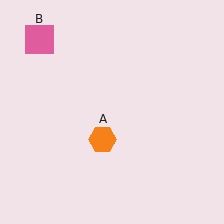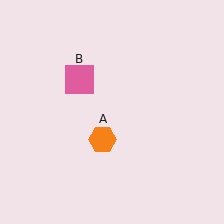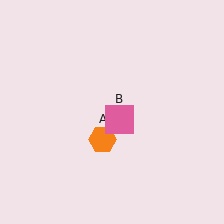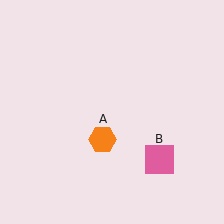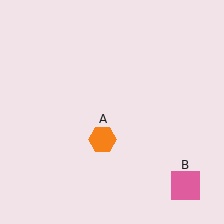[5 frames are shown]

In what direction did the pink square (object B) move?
The pink square (object B) moved down and to the right.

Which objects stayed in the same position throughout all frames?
Orange hexagon (object A) remained stationary.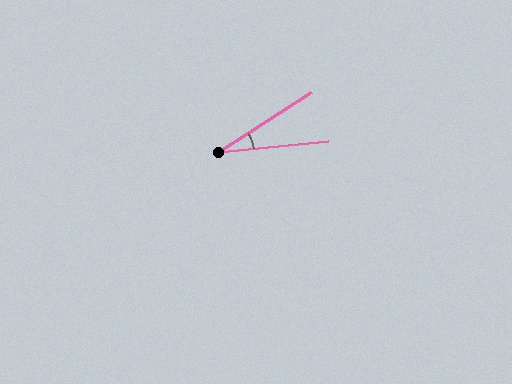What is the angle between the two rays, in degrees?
Approximately 27 degrees.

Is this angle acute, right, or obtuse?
It is acute.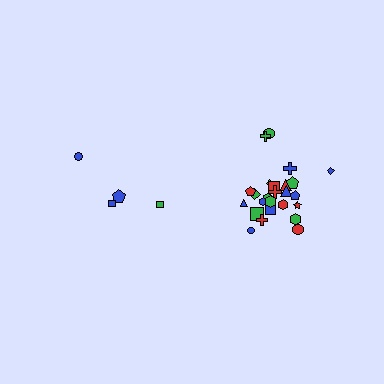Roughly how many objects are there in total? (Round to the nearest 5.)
Roughly 30 objects in total.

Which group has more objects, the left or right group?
The right group.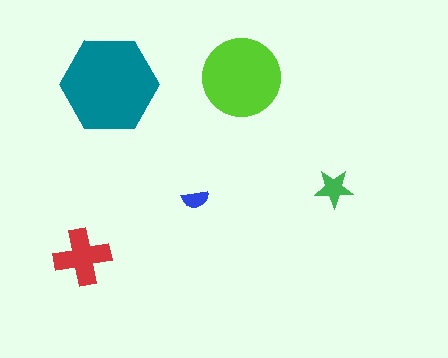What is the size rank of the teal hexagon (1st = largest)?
1st.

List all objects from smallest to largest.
The blue semicircle, the green star, the red cross, the lime circle, the teal hexagon.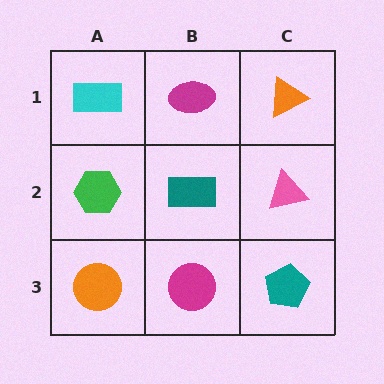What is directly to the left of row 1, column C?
A magenta ellipse.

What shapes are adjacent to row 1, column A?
A green hexagon (row 2, column A), a magenta ellipse (row 1, column B).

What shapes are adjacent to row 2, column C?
An orange triangle (row 1, column C), a teal pentagon (row 3, column C), a teal rectangle (row 2, column B).